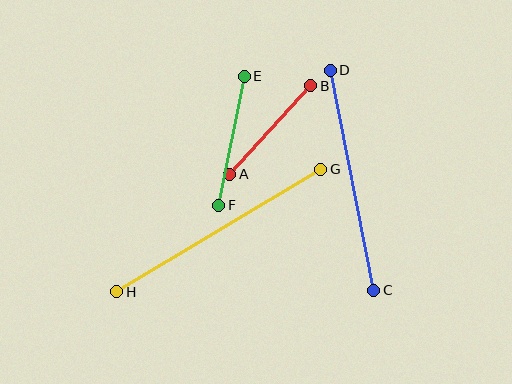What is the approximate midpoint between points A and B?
The midpoint is at approximately (270, 130) pixels.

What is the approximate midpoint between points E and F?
The midpoint is at approximately (231, 141) pixels.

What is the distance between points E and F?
The distance is approximately 132 pixels.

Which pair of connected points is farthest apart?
Points G and H are farthest apart.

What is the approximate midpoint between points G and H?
The midpoint is at approximately (219, 230) pixels.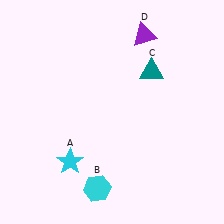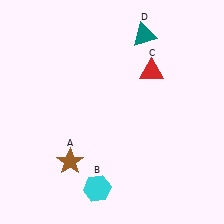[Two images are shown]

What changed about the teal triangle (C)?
In Image 1, C is teal. In Image 2, it changed to red.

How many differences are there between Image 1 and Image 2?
There are 3 differences between the two images.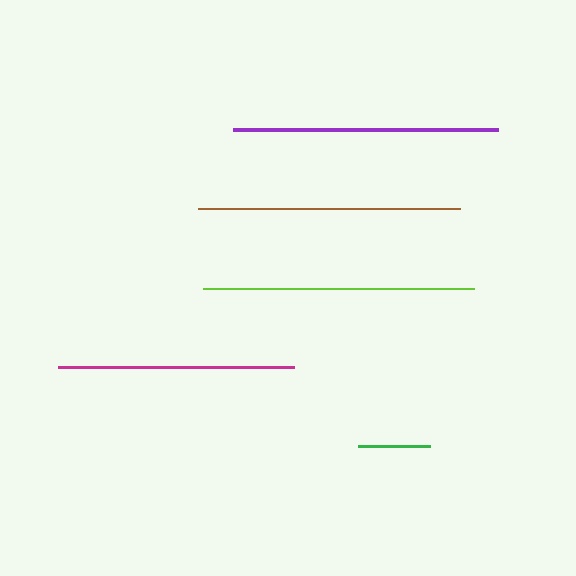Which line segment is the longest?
The lime line is the longest at approximately 271 pixels.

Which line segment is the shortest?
The green line is the shortest at approximately 72 pixels.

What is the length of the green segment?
The green segment is approximately 72 pixels long.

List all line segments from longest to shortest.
From longest to shortest: lime, purple, brown, magenta, green.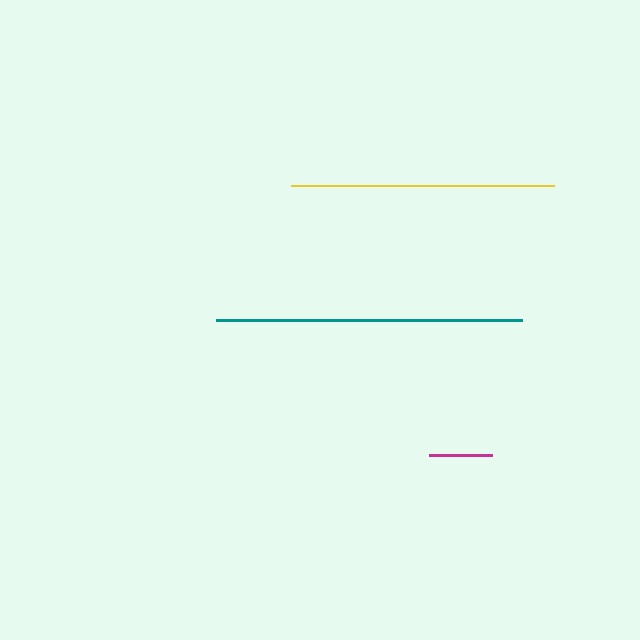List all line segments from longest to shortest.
From longest to shortest: teal, yellow, magenta.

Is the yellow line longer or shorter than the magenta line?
The yellow line is longer than the magenta line.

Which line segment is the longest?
The teal line is the longest at approximately 306 pixels.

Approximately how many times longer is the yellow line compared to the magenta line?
The yellow line is approximately 4.2 times the length of the magenta line.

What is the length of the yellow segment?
The yellow segment is approximately 263 pixels long.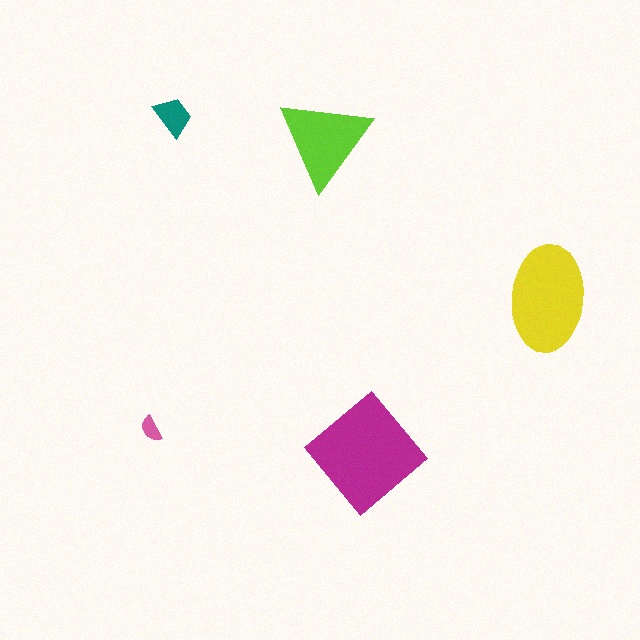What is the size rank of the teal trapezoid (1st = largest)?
4th.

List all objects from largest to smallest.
The magenta diamond, the yellow ellipse, the lime triangle, the teal trapezoid, the pink semicircle.